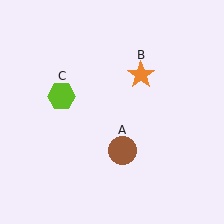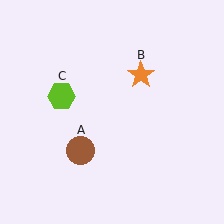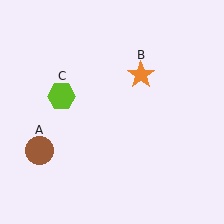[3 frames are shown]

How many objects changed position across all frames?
1 object changed position: brown circle (object A).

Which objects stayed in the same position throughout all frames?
Orange star (object B) and lime hexagon (object C) remained stationary.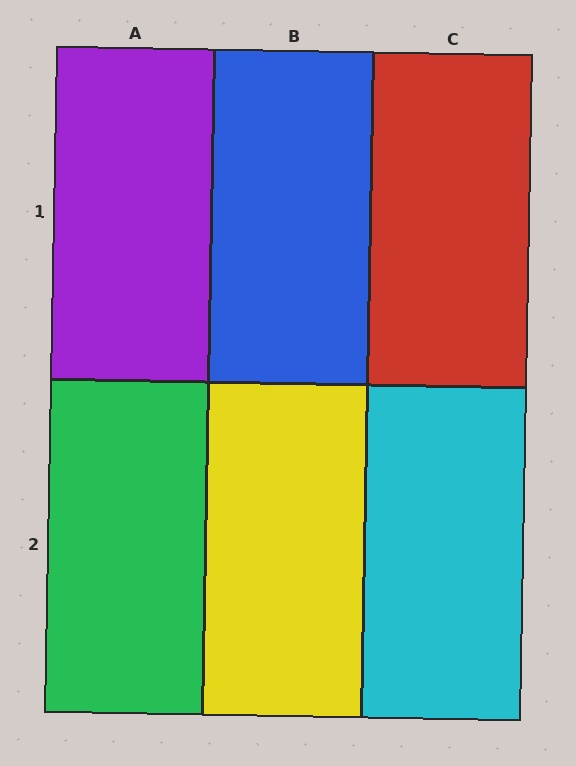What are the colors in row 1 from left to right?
Purple, blue, red.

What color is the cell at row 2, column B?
Yellow.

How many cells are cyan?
1 cell is cyan.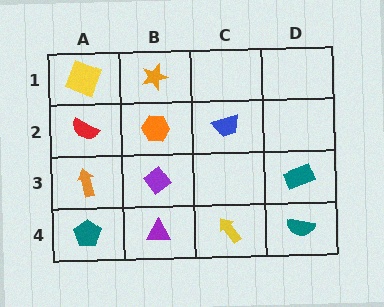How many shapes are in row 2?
3 shapes.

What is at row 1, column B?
An orange star.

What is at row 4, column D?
A teal semicircle.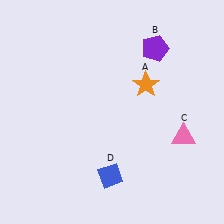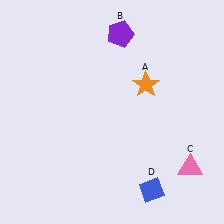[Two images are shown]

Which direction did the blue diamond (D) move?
The blue diamond (D) moved right.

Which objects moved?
The objects that moved are: the purple pentagon (B), the pink triangle (C), the blue diamond (D).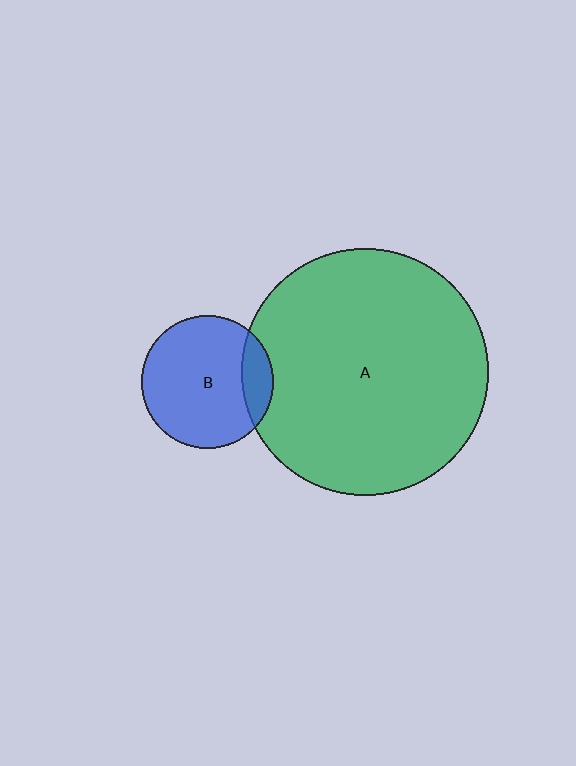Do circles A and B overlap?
Yes.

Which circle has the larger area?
Circle A (green).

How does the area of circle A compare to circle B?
Approximately 3.5 times.